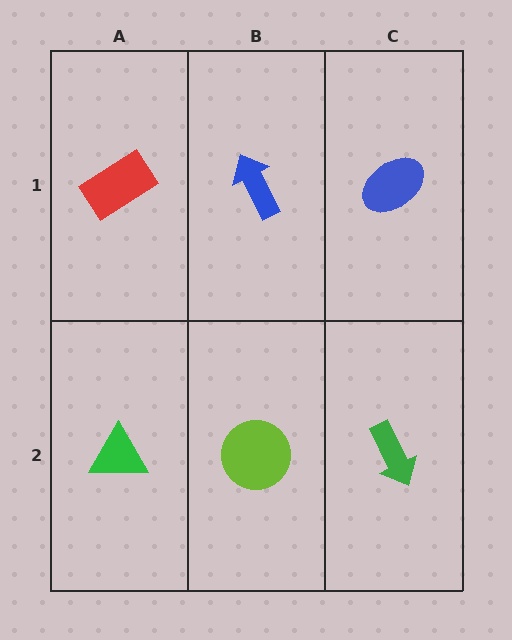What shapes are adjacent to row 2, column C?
A blue ellipse (row 1, column C), a lime circle (row 2, column B).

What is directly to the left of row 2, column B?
A green triangle.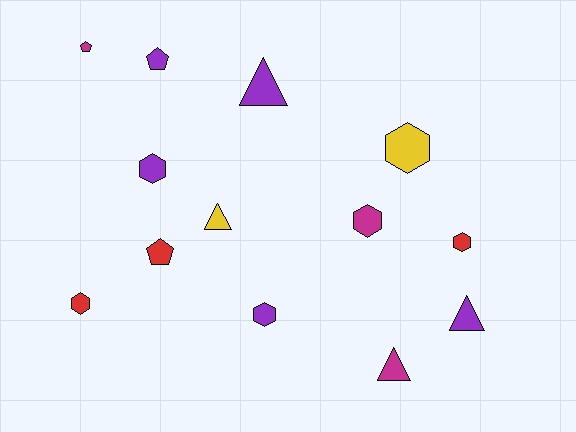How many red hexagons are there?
There are 2 red hexagons.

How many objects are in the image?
There are 13 objects.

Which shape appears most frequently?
Hexagon, with 6 objects.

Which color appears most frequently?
Purple, with 5 objects.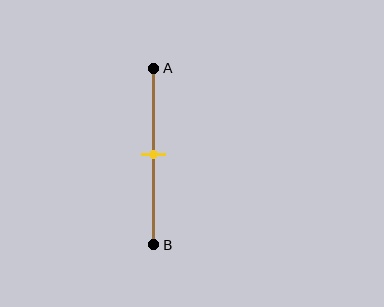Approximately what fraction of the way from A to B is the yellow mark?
The yellow mark is approximately 50% of the way from A to B.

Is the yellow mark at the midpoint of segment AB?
Yes, the mark is approximately at the midpoint.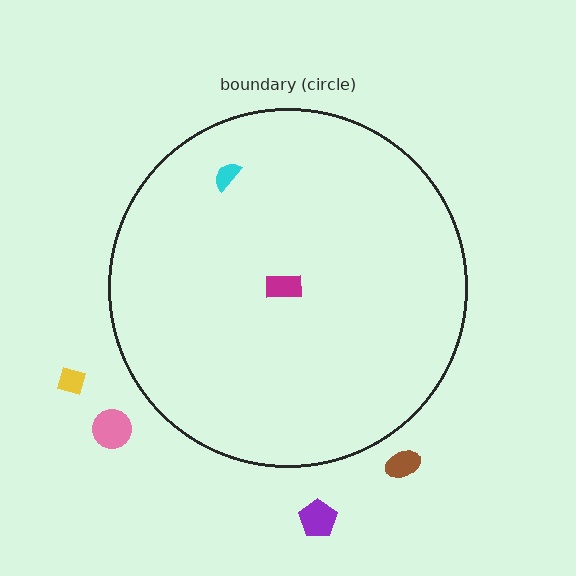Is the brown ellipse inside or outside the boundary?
Outside.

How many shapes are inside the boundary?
2 inside, 4 outside.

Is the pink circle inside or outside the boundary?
Outside.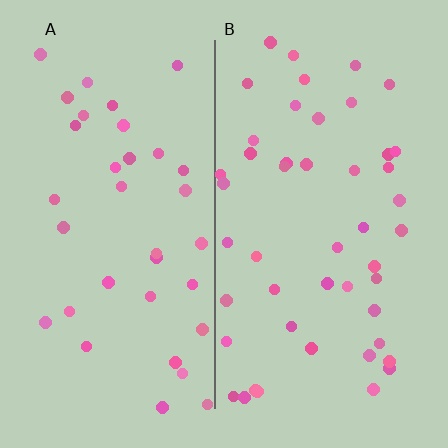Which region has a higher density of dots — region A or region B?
B (the right).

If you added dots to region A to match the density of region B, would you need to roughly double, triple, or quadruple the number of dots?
Approximately double.